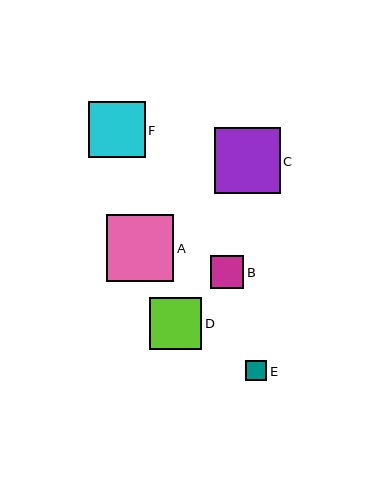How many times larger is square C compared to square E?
Square C is approximately 3.2 times the size of square E.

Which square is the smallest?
Square E is the smallest with a size of approximately 21 pixels.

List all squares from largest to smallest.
From largest to smallest: A, C, F, D, B, E.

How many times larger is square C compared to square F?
Square C is approximately 1.2 times the size of square F.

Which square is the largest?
Square A is the largest with a size of approximately 67 pixels.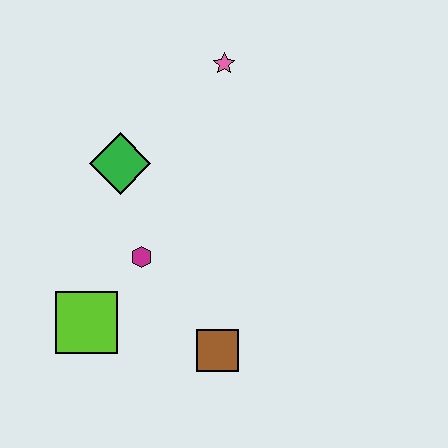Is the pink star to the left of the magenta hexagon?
No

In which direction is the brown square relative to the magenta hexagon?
The brown square is below the magenta hexagon.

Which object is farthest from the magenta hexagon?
The pink star is farthest from the magenta hexagon.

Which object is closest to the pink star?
The green diamond is closest to the pink star.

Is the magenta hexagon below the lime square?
No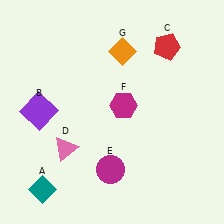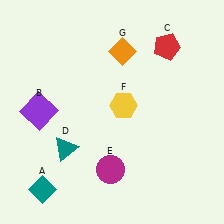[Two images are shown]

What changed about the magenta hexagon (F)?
In Image 1, F is magenta. In Image 2, it changed to yellow.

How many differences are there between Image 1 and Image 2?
There are 2 differences between the two images.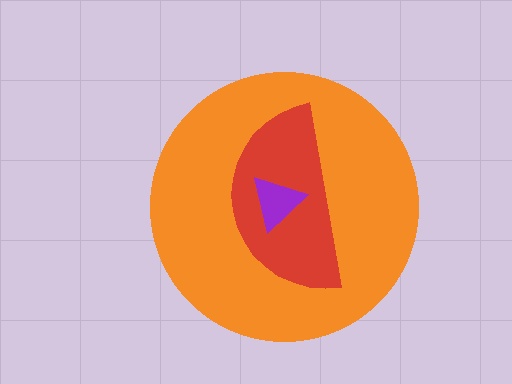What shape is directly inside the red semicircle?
The purple triangle.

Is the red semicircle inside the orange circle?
Yes.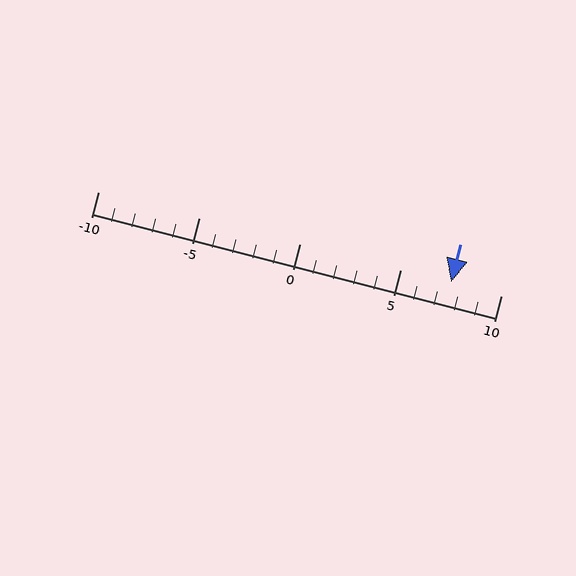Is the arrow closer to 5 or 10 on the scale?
The arrow is closer to 10.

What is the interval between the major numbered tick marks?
The major tick marks are spaced 5 units apart.